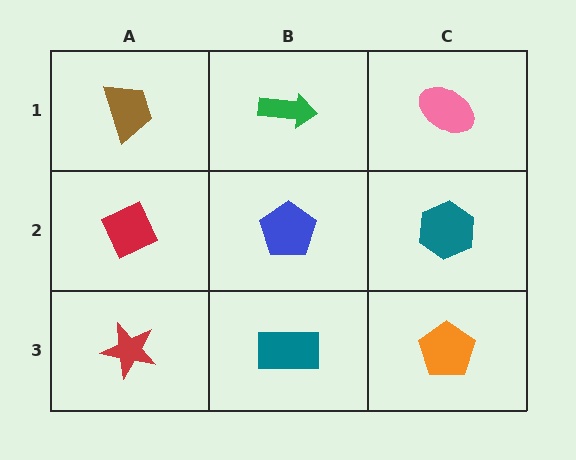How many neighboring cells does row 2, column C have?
3.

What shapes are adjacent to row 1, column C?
A teal hexagon (row 2, column C), a green arrow (row 1, column B).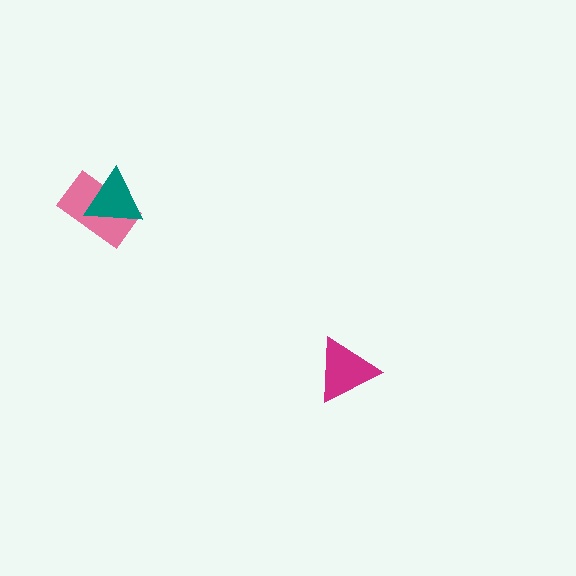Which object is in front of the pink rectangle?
The teal triangle is in front of the pink rectangle.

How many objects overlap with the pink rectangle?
1 object overlaps with the pink rectangle.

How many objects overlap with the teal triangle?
1 object overlaps with the teal triangle.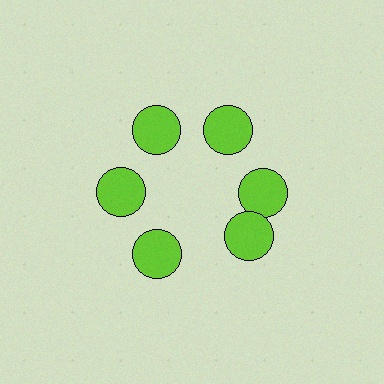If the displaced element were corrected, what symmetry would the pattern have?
It would have 6-fold rotational symmetry — the pattern would map onto itself every 60 degrees.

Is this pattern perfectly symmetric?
No. The 6 lime circles are arranged in a ring, but one element near the 5 o'clock position is rotated out of alignment along the ring, breaking the 6-fold rotational symmetry.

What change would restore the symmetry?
The symmetry would be restored by rotating it back into even spacing with its neighbors so that all 6 circles sit at equal angles and equal distance from the center.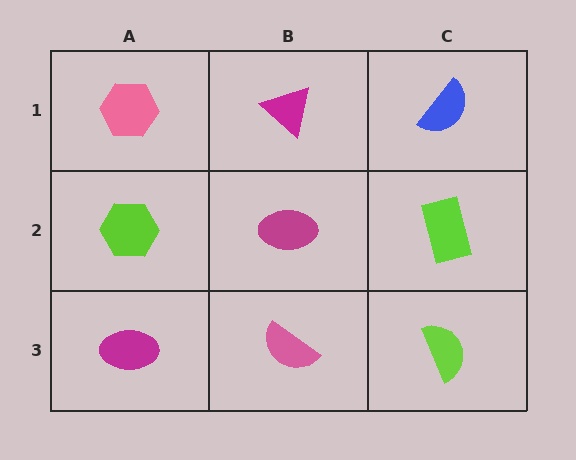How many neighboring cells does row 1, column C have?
2.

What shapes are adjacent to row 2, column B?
A magenta triangle (row 1, column B), a pink semicircle (row 3, column B), a lime hexagon (row 2, column A), a lime rectangle (row 2, column C).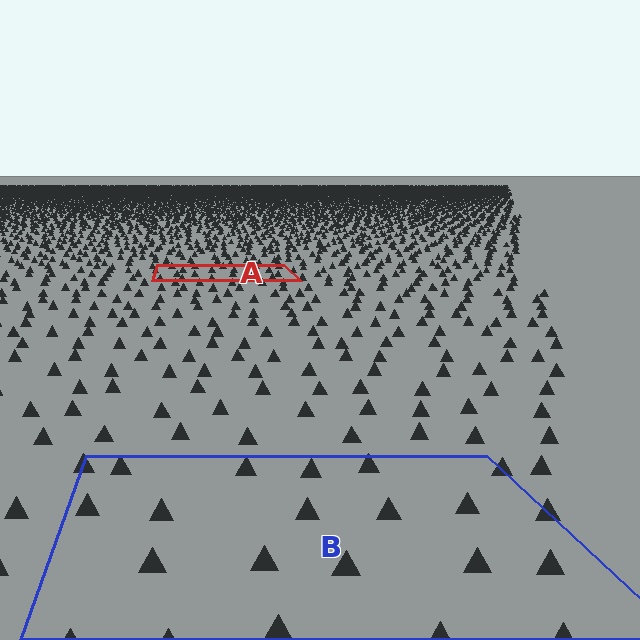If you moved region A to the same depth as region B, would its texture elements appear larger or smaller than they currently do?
They would appear larger. At a closer depth, the same texture elements are projected at a bigger on-screen size.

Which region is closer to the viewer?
Region B is closer. The texture elements there are larger and more spread out.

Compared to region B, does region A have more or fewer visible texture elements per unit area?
Region A has more texture elements per unit area — they are packed more densely because it is farther away.